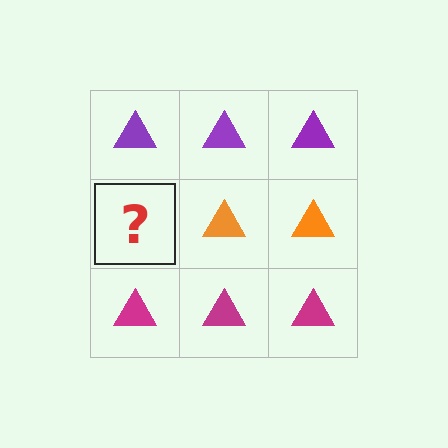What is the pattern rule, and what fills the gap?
The rule is that each row has a consistent color. The gap should be filled with an orange triangle.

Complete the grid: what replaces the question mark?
The question mark should be replaced with an orange triangle.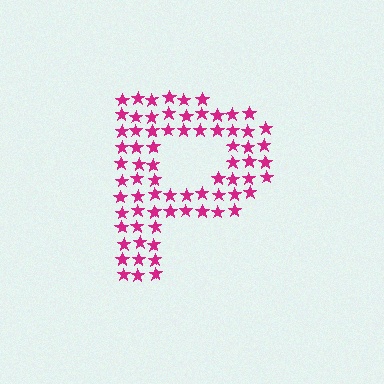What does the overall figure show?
The overall figure shows the letter P.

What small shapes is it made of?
It is made of small stars.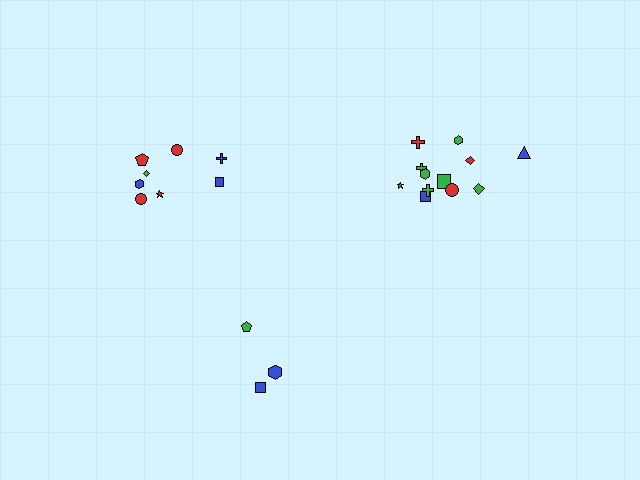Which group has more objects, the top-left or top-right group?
The top-right group.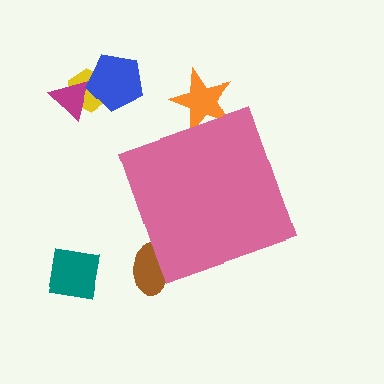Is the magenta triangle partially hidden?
No, the magenta triangle is fully visible.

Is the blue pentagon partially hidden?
No, the blue pentagon is fully visible.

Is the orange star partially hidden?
Yes, the orange star is partially hidden behind the pink diamond.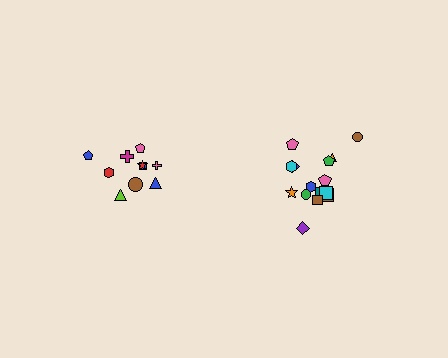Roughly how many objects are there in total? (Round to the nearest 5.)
Roughly 25 objects in total.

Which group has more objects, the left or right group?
The right group.